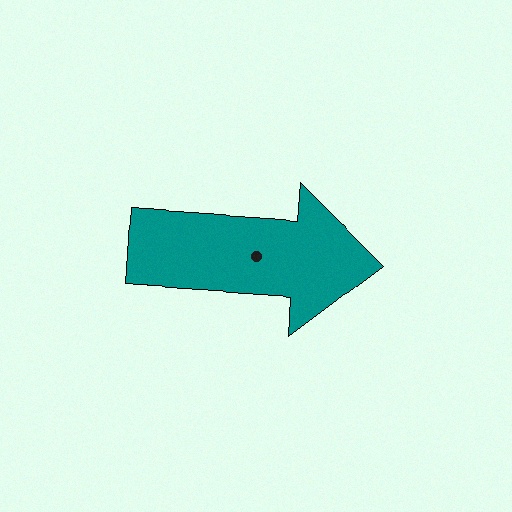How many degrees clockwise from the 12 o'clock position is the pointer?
Approximately 94 degrees.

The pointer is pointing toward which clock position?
Roughly 3 o'clock.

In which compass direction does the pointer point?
East.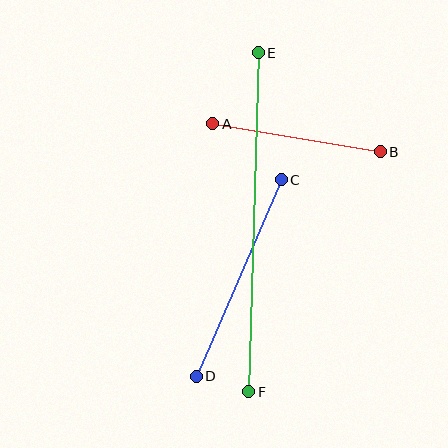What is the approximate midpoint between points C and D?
The midpoint is at approximately (239, 278) pixels.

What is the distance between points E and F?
The distance is approximately 339 pixels.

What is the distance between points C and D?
The distance is approximately 214 pixels.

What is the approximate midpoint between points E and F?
The midpoint is at approximately (253, 222) pixels.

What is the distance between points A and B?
The distance is approximately 170 pixels.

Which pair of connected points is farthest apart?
Points E and F are farthest apart.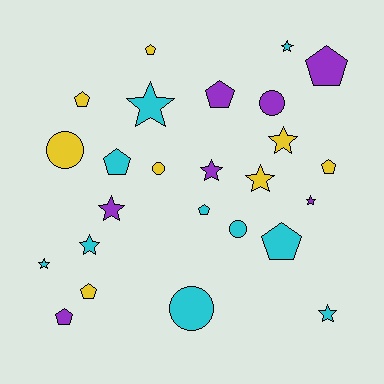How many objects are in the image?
There are 25 objects.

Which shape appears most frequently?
Star, with 10 objects.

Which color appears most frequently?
Cyan, with 10 objects.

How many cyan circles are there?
There are 2 cyan circles.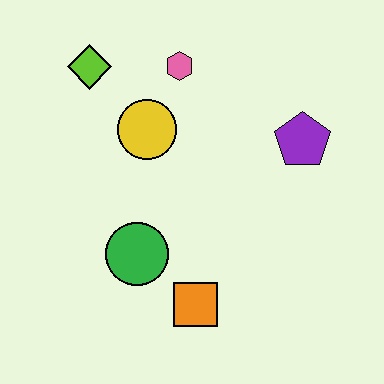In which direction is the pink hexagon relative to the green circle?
The pink hexagon is above the green circle.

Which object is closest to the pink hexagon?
The yellow circle is closest to the pink hexagon.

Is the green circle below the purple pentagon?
Yes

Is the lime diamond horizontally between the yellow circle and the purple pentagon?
No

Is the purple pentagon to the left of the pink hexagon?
No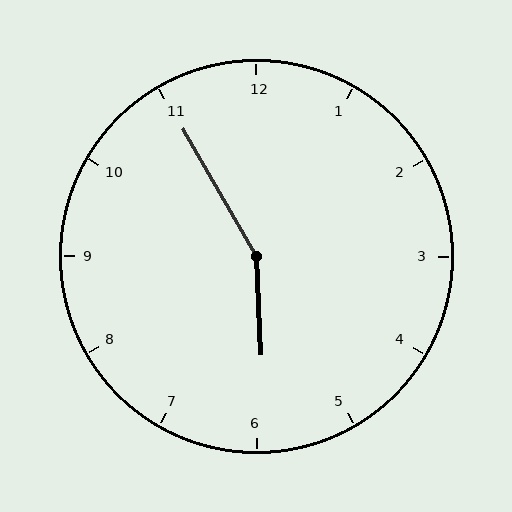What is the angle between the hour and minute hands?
Approximately 152 degrees.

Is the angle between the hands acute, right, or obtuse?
It is obtuse.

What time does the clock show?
5:55.